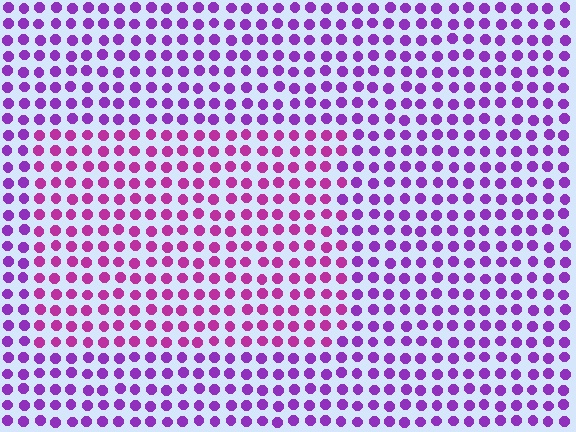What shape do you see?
I see a rectangle.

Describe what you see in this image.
The image is filled with small purple elements in a uniform arrangement. A rectangle-shaped region is visible where the elements are tinted to a slightly different hue, forming a subtle color boundary.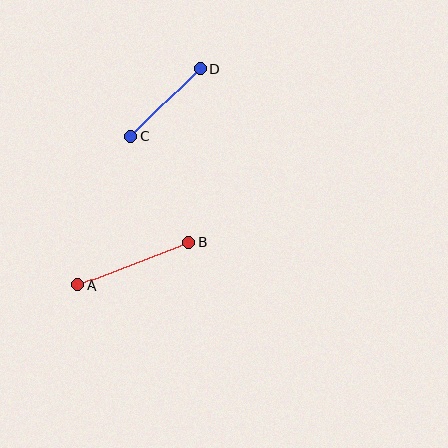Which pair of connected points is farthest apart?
Points A and B are farthest apart.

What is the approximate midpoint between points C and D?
The midpoint is at approximately (165, 102) pixels.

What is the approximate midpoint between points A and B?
The midpoint is at approximately (133, 264) pixels.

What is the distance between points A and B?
The distance is approximately 119 pixels.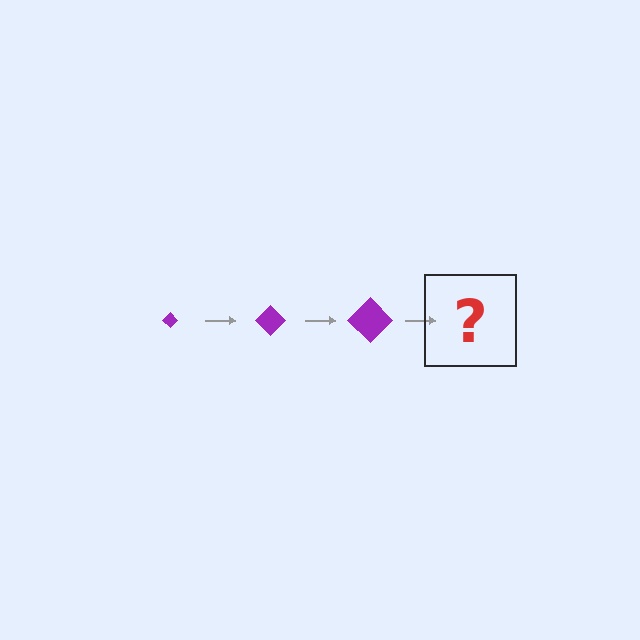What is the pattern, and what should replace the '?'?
The pattern is that the diamond gets progressively larger each step. The '?' should be a purple diamond, larger than the previous one.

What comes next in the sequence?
The next element should be a purple diamond, larger than the previous one.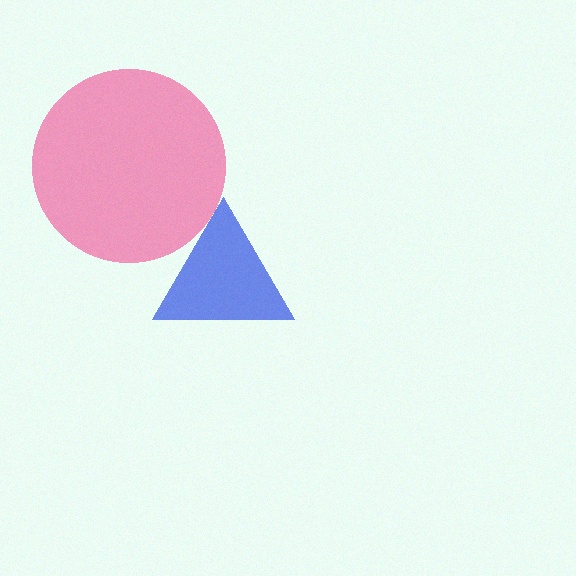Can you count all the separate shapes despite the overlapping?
Yes, there are 2 separate shapes.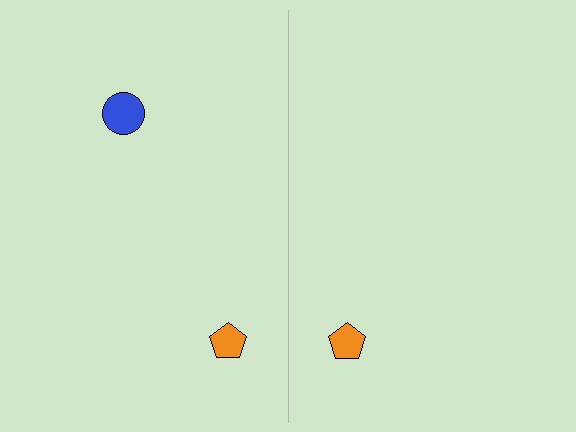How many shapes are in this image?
There are 3 shapes in this image.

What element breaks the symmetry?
A blue circle is missing from the right side.